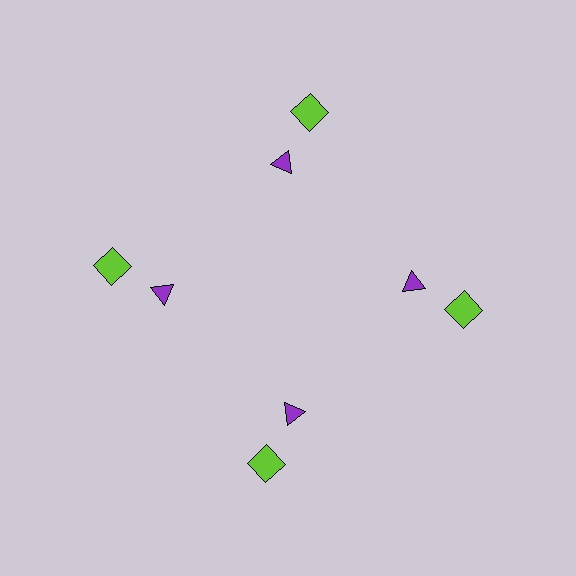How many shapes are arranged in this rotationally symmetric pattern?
There are 8 shapes, arranged in 4 groups of 2.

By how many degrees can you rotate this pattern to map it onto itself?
The pattern maps onto itself every 90 degrees of rotation.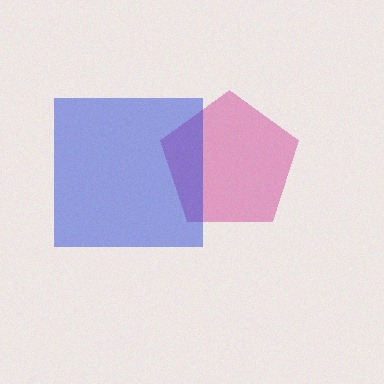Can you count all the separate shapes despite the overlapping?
Yes, there are 2 separate shapes.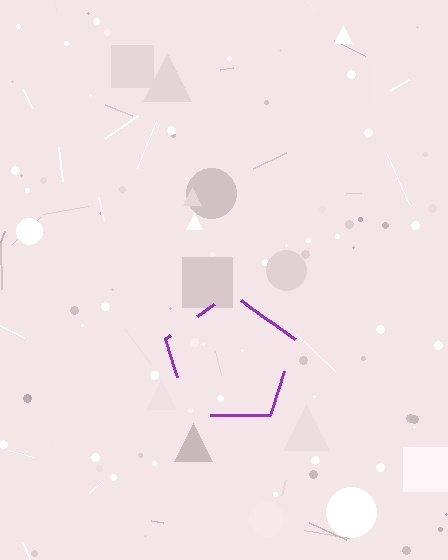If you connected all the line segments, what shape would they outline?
They would outline a pentagon.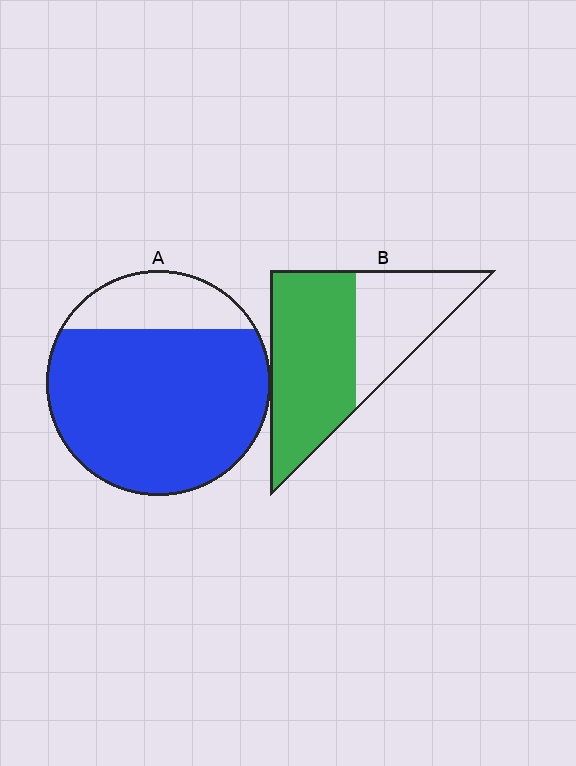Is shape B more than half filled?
Yes.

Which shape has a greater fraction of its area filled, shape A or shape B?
Shape A.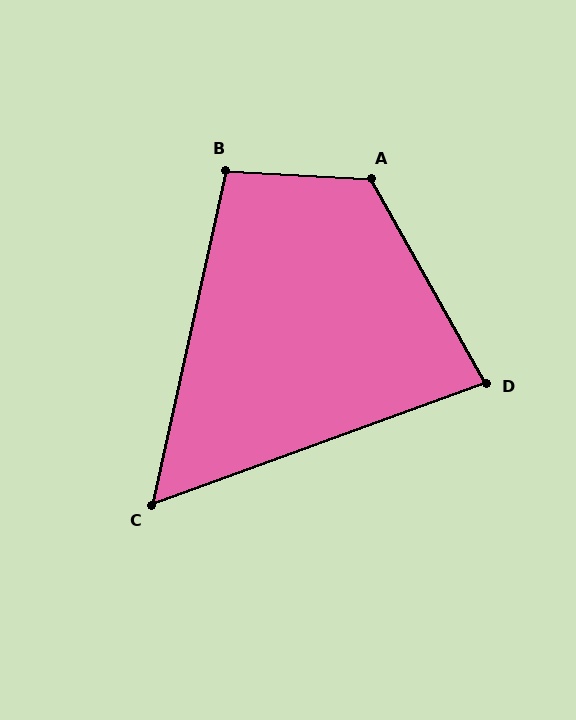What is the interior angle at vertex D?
Approximately 81 degrees (acute).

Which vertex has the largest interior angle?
A, at approximately 123 degrees.